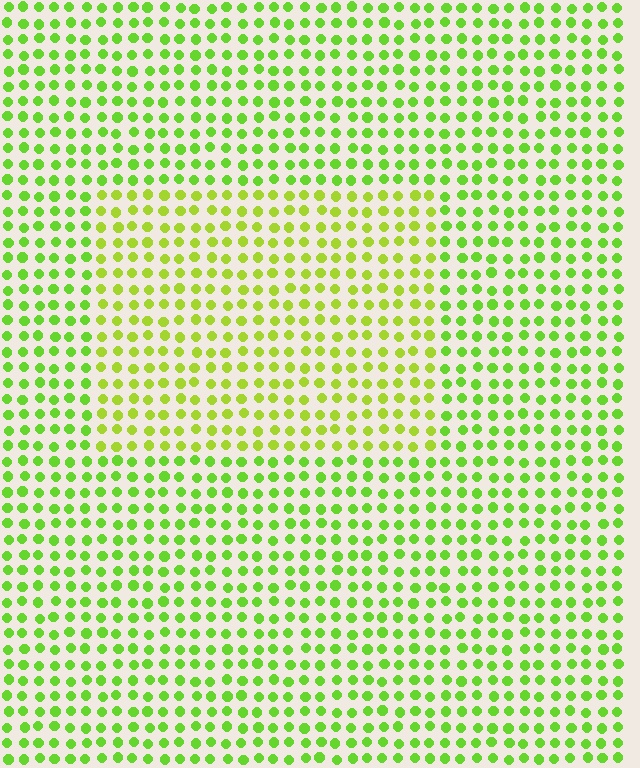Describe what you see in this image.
The image is filled with small lime elements in a uniform arrangement. A rectangle-shaped region is visible where the elements are tinted to a slightly different hue, forming a subtle color boundary.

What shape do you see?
I see a rectangle.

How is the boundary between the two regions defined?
The boundary is defined purely by a slight shift in hue (about 22 degrees). Spacing, size, and orientation are identical on both sides.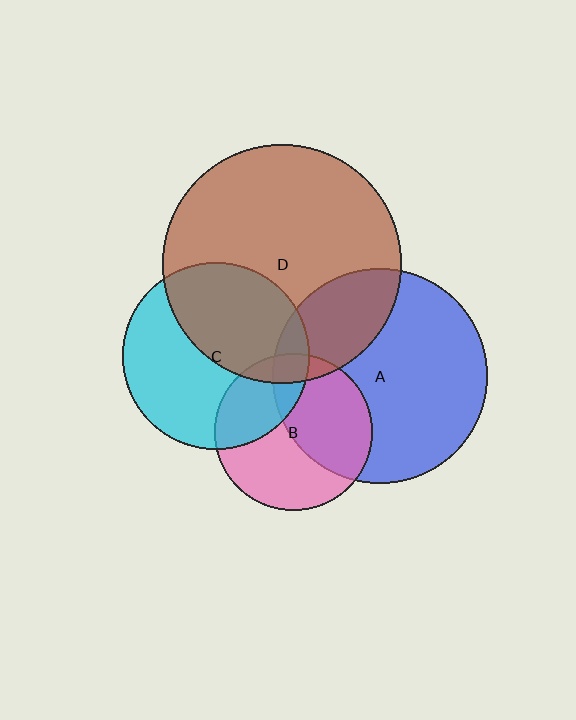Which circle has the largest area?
Circle D (brown).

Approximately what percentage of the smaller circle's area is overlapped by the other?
Approximately 10%.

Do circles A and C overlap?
Yes.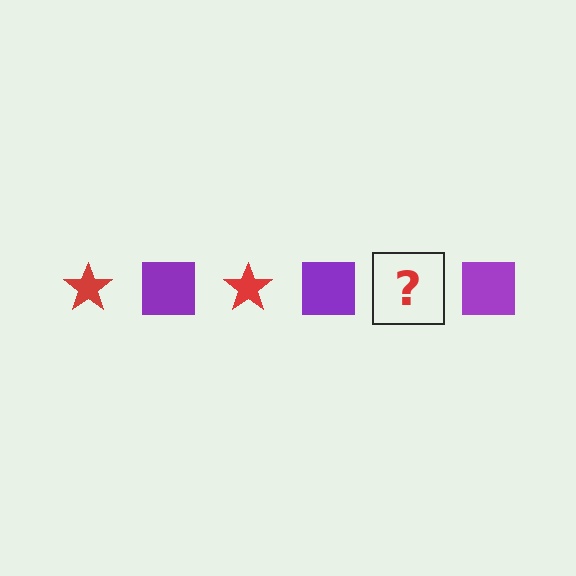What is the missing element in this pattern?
The missing element is a red star.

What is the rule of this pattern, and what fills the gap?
The rule is that the pattern alternates between red star and purple square. The gap should be filled with a red star.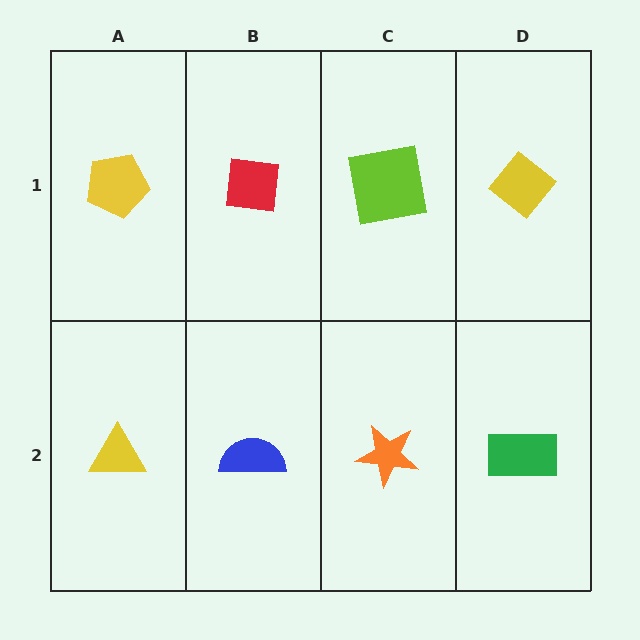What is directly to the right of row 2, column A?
A blue semicircle.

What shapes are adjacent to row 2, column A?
A yellow pentagon (row 1, column A), a blue semicircle (row 2, column B).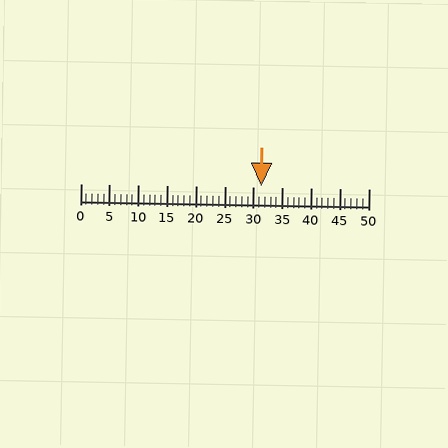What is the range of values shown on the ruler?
The ruler shows values from 0 to 50.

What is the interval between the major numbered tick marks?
The major tick marks are spaced 5 units apart.